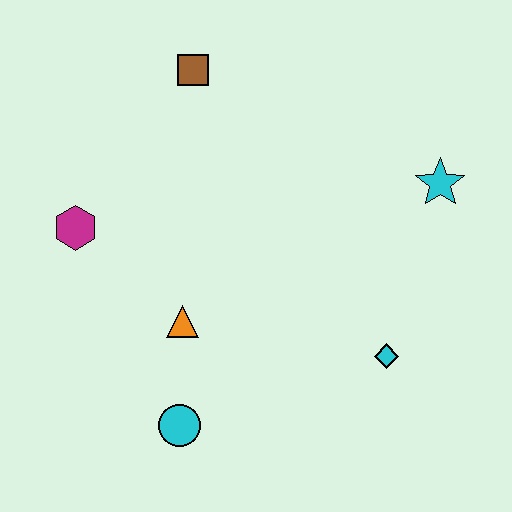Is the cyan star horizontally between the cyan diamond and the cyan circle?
No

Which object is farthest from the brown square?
The cyan circle is farthest from the brown square.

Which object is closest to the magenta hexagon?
The orange triangle is closest to the magenta hexagon.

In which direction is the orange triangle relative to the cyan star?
The orange triangle is to the left of the cyan star.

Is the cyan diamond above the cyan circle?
Yes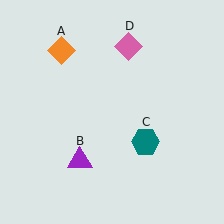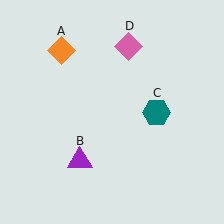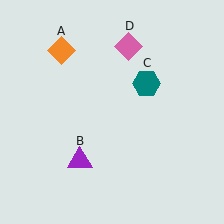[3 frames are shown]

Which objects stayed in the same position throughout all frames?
Orange diamond (object A) and purple triangle (object B) and pink diamond (object D) remained stationary.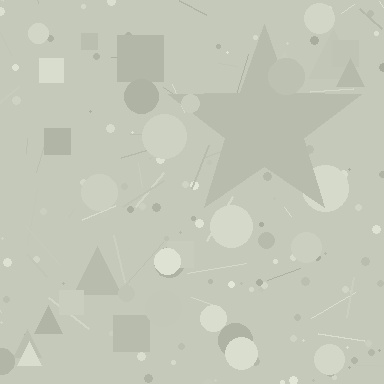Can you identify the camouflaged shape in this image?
The camouflaged shape is a star.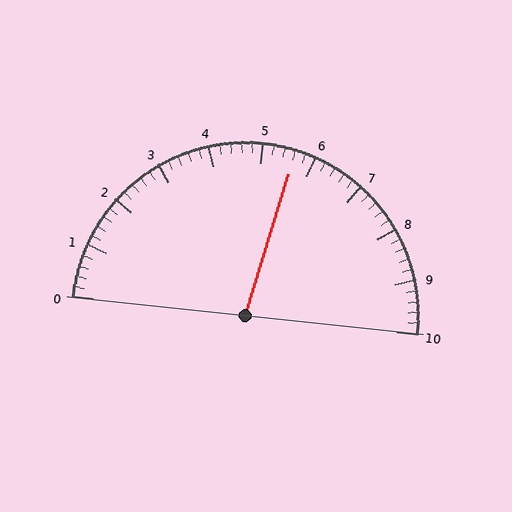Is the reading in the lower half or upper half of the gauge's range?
The reading is in the upper half of the range (0 to 10).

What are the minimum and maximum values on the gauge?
The gauge ranges from 0 to 10.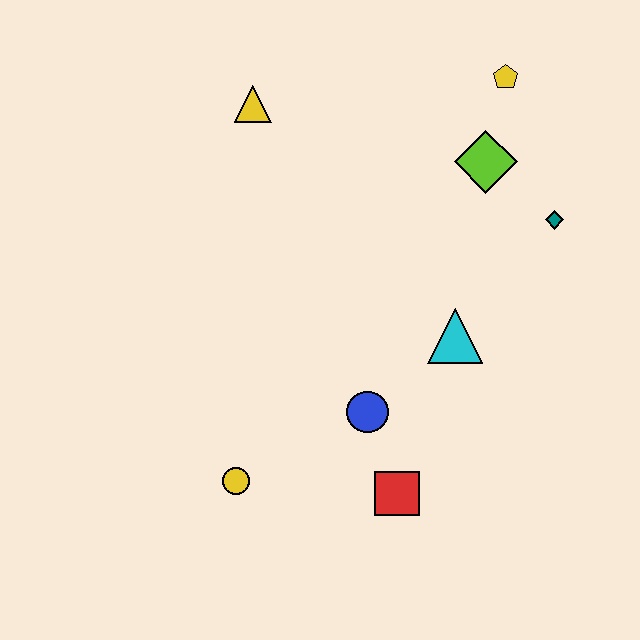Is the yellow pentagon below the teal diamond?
No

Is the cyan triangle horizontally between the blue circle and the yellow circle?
No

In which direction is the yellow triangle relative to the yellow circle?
The yellow triangle is above the yellow circle.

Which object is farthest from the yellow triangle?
The red square is farthest from the yellow triangle.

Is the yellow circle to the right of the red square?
No